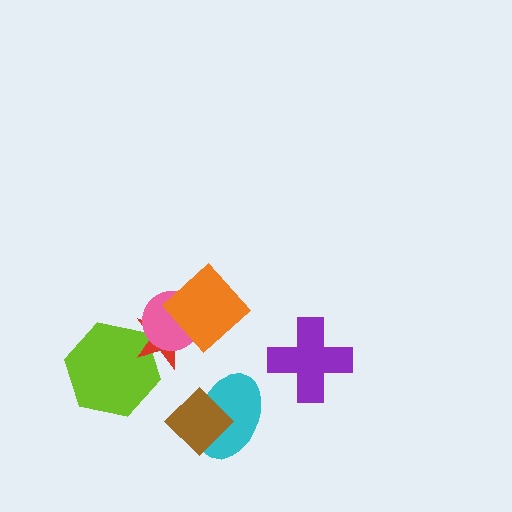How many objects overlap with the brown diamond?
1 object overlaps with the brown diamond.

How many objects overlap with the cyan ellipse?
1 object overlaps with the cyan ellipse.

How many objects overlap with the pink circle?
2 objects overlap with the pink circle.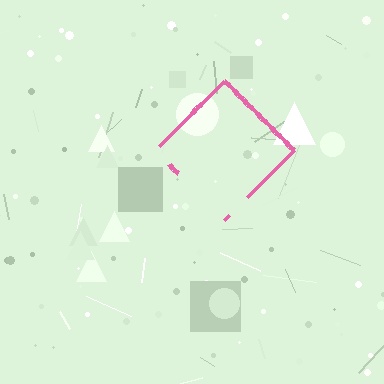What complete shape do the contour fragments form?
The contour fragments form a diamond.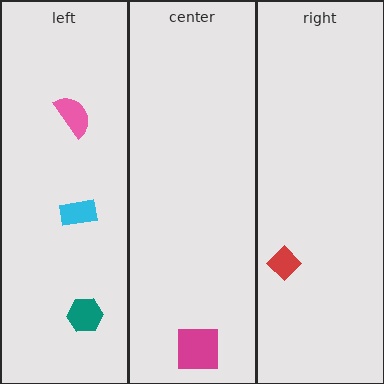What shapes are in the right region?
The red diamond.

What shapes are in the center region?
The magenta square.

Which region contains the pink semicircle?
The left region.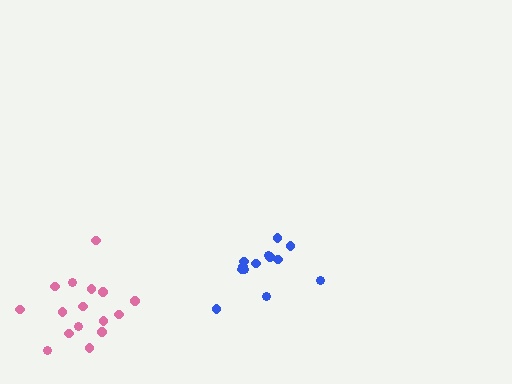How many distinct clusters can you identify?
There are 2 distinct clusters.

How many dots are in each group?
Group 1: 13 dots, Group 2: 16 dots (29 total).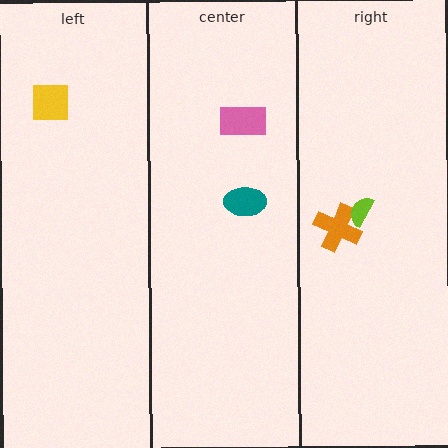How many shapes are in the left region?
1.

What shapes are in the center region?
The pink rectangle, the teal ellipse.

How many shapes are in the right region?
2.